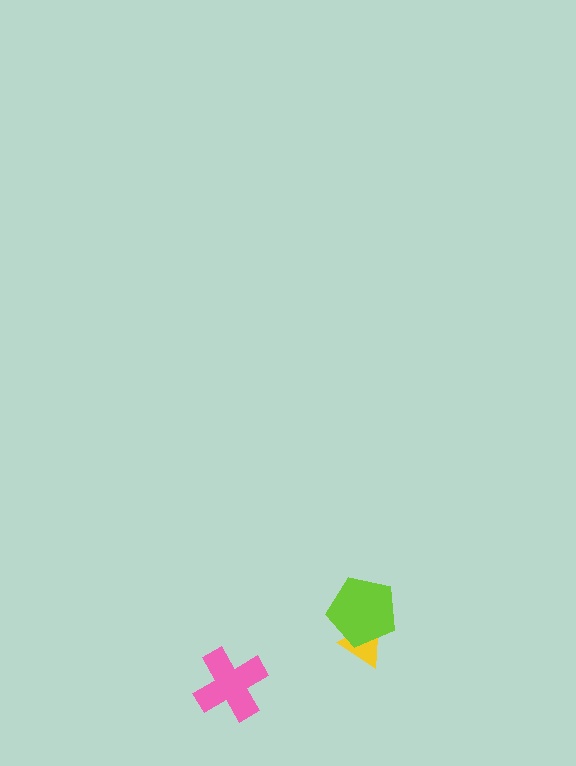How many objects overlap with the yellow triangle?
1 object overlaps with the yellow triangle.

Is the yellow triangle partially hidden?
Yes, it is partially covered by another shape.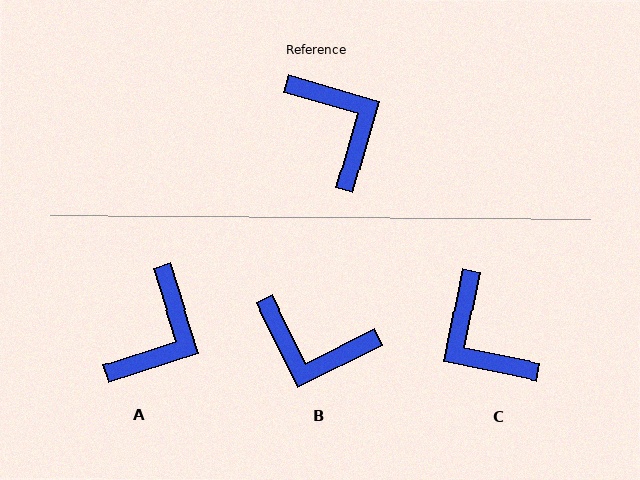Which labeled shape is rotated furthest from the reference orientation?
C, about 175 degrees away.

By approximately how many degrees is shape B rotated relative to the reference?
Approximately 138 degrees clockwise.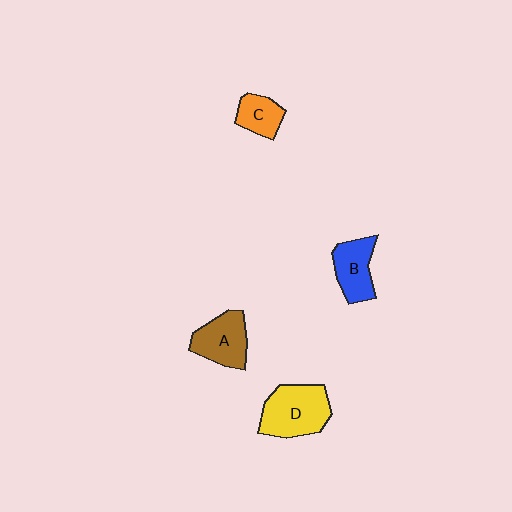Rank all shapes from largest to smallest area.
From largest to smallest: D (yellow), A (brown), B (blue), C (orange).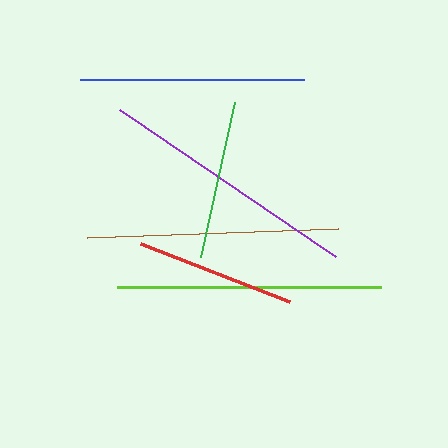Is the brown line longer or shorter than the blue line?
The brown line is longer than the blue line.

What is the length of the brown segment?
The brown segment is approximately 252 pixels long.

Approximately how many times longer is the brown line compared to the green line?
The brown line is approximately 1.6 times the length of the green line.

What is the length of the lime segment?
The lime segment is approximately 264 pixels long.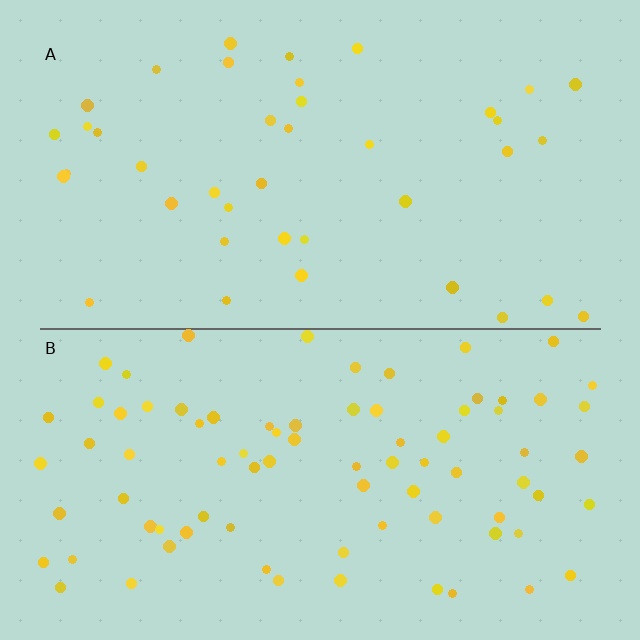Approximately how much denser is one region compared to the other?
Approximately 2.0× — region B over region A.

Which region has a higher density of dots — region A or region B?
B (the bottom).